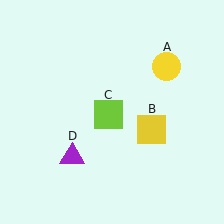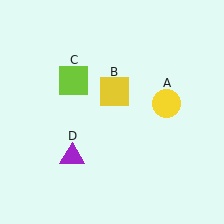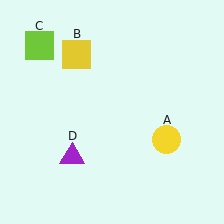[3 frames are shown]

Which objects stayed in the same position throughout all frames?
Purple triangle (object D) remained stationary.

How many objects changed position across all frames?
3 objects changed position: yellow circle (object A), yellow square (object B), lime square (object C).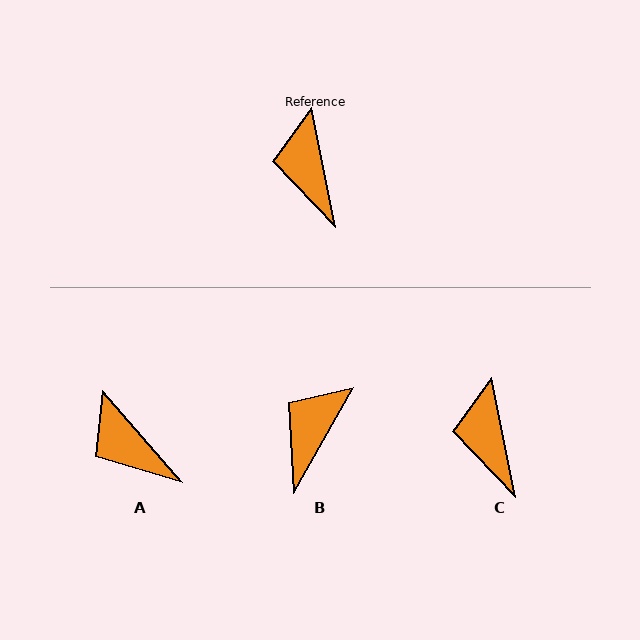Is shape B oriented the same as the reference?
No, it is off by about 41 degrees.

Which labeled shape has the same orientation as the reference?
C.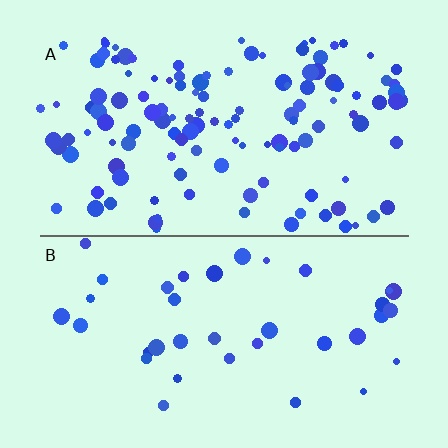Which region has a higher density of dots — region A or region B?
A (the top).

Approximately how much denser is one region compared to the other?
Approximately 3.4× — region A over region B.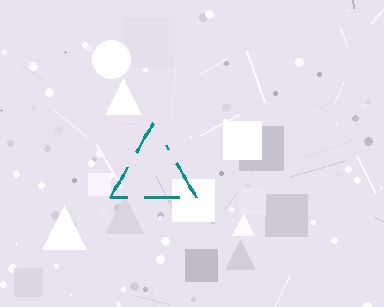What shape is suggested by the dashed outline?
The dashed outline suggests a triangle.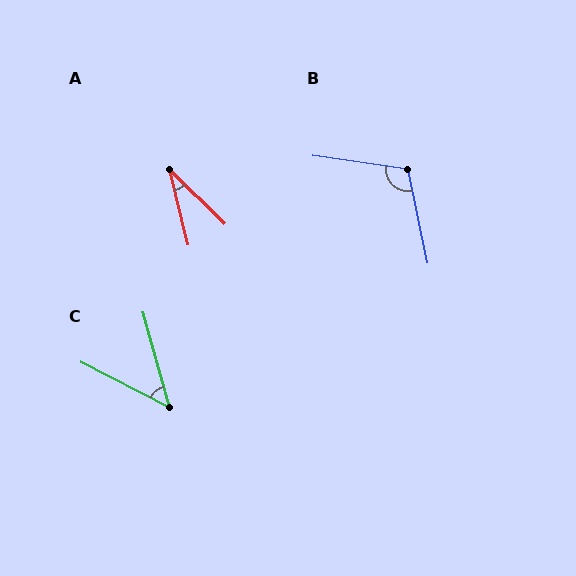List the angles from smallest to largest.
A (32°), C (47°), B (110°).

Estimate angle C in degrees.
Approximately 47 degrees.